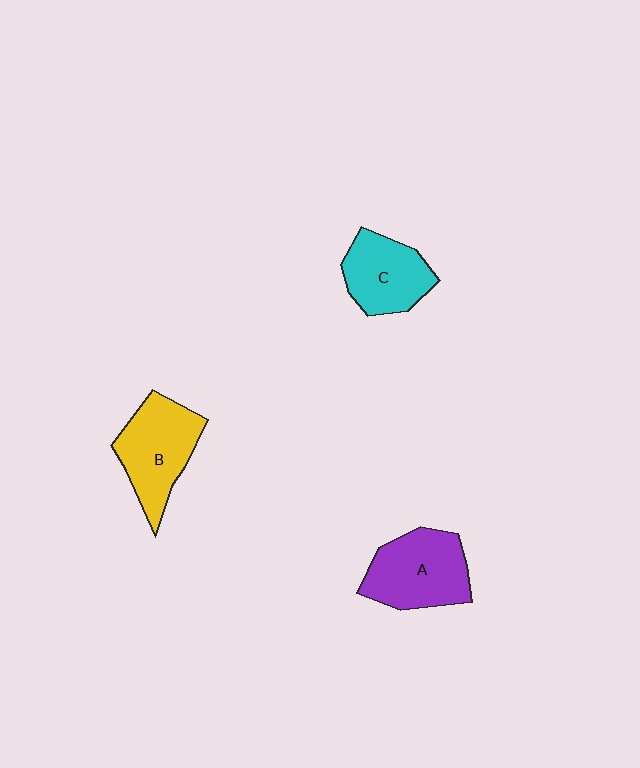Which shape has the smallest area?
Shape C (cyan).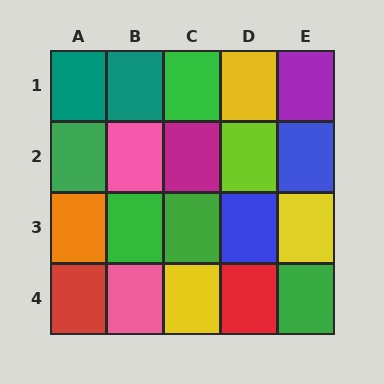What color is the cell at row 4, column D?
Red.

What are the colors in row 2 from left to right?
Green, pink, magenta, lime, blue.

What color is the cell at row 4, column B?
Pink.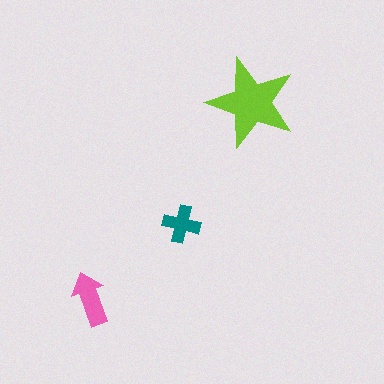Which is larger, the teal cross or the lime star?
The lime star.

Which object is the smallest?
The teal cross.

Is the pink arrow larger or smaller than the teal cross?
Larger.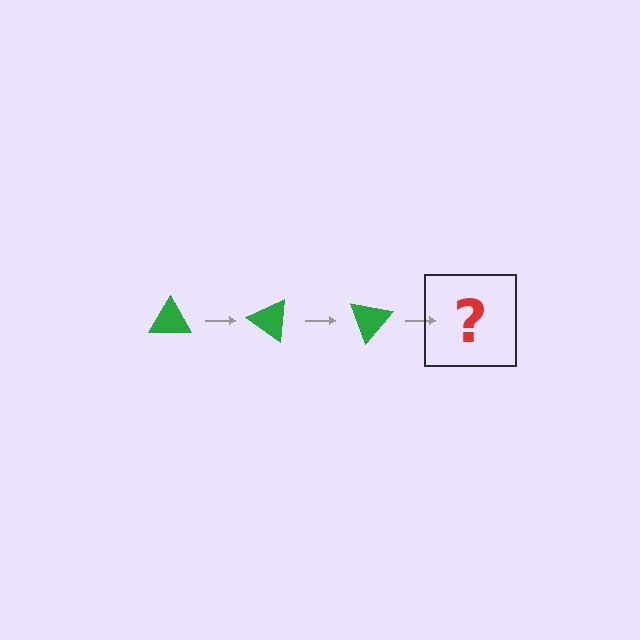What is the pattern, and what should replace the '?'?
The pattern is that the triangle rotates 35 degrees each step. The '?' should be a green triangle rotated 105 degrees.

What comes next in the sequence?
The next element should be a green triangle rotated 105 degrees.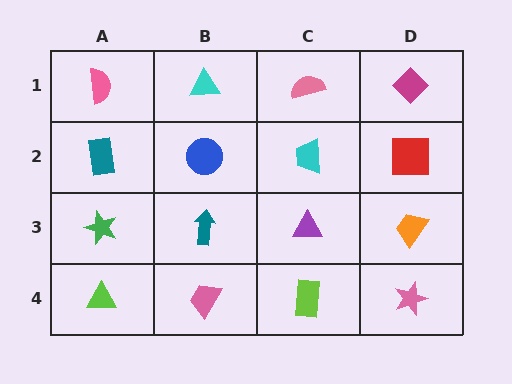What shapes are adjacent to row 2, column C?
A pink semicircle (row 1, column C), a purple triangle (row 3, column C), a blue circle (row 2, column B), a red square (row 2, column D).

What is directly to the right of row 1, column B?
A pink semicircle.